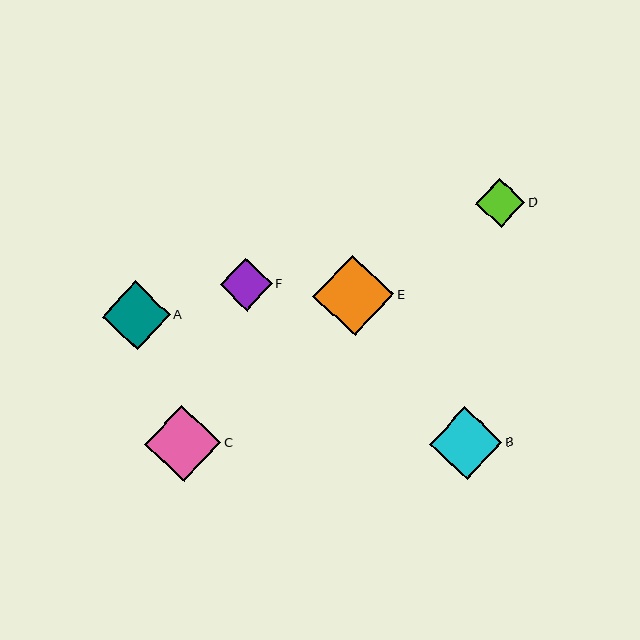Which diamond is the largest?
Diamond E is the largest with a size of approximately 81 pixels.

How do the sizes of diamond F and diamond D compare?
Diamond F and diamond D are approximately the same size.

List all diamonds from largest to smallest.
From largest to smallest: E, C, B, A, F, D.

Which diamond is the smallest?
Diamond D is the smallest with a size of approximately 49 pixels.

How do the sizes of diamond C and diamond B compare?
Diamond C and diamond B are approximately the same size.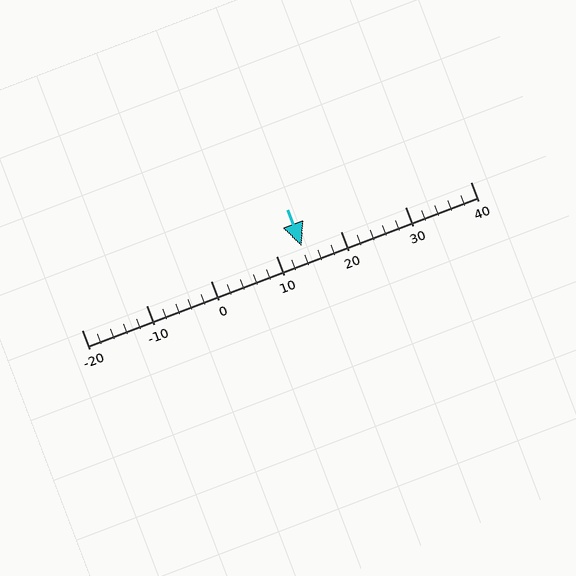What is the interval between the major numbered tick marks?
The major tick marks are spaced 10 units apart.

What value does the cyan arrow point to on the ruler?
The cyan arrow points to approximately 14.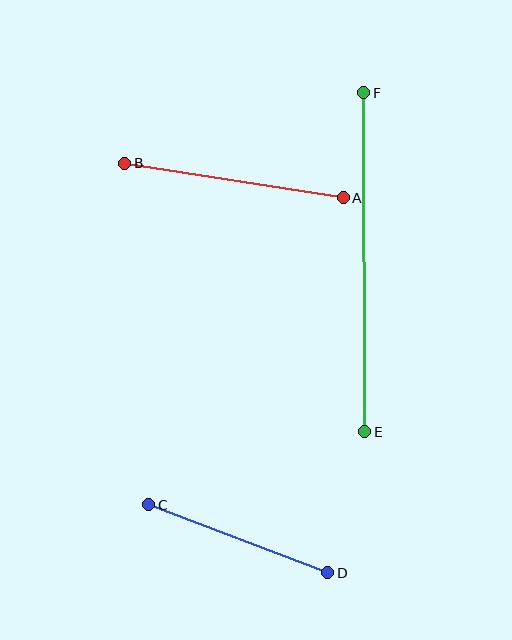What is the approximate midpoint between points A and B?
The midpoint is at approximately (234, 180) pixels.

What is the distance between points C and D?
The distance is approximately 191 pixels.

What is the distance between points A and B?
The distance is approximately 221 pixels.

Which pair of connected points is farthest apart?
Points E and F are farthest apart.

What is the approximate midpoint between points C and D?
The midpoint is at approximately (238, 539) pixels.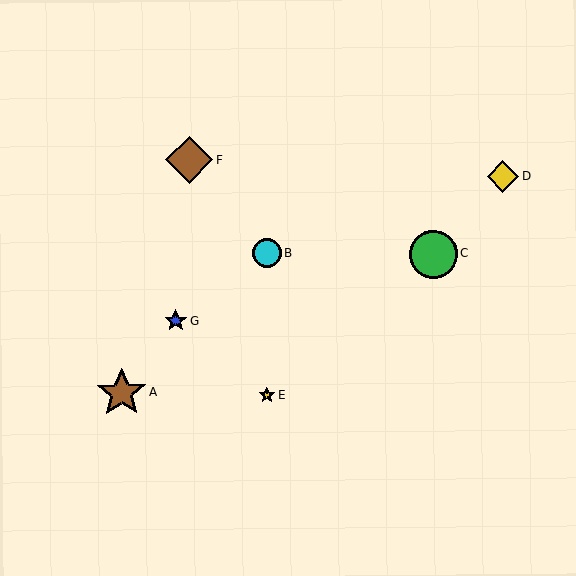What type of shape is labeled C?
Shape C is a green circle.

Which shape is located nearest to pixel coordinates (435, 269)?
The green circle (labeled C) at (433, 254) is nearest to that location.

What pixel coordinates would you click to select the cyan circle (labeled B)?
Click at (267, 253) to select the cyan circle B.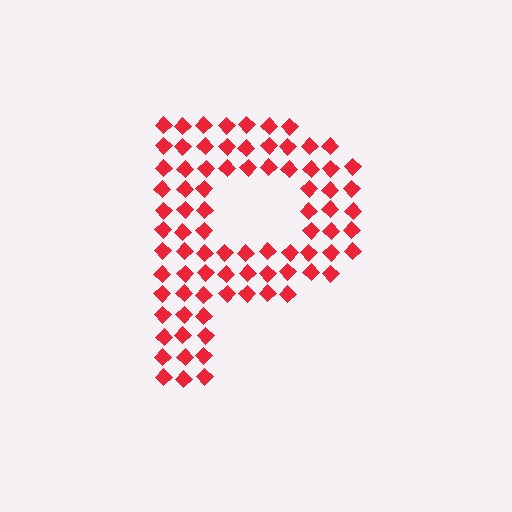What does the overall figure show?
The overall figure shows the letter P.